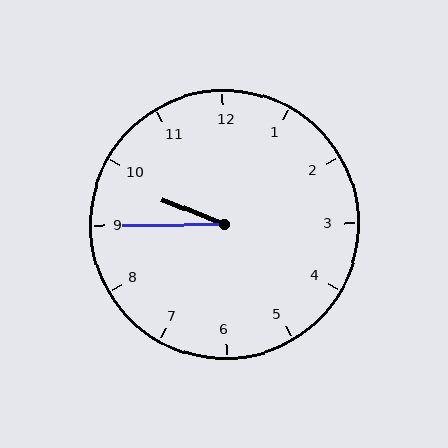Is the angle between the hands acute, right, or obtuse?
It is acute.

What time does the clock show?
9:45.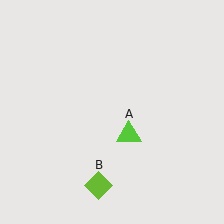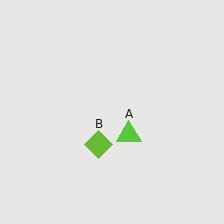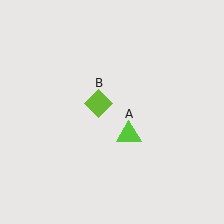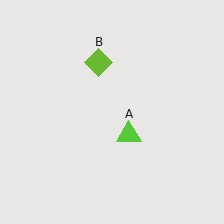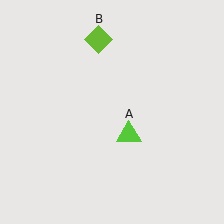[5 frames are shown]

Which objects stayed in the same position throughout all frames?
Lime triangle (object A) remained stationary.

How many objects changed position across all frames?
1 object changed position: lime diamond (object B).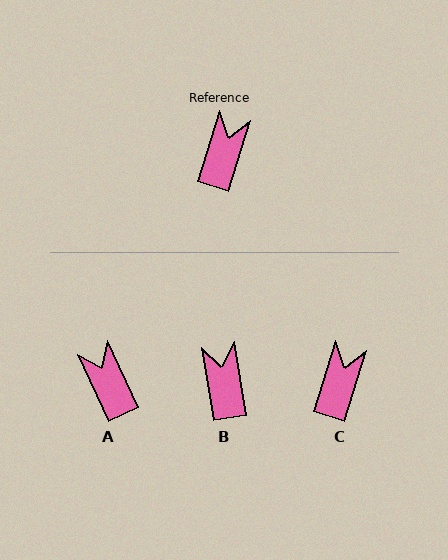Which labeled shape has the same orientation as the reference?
C.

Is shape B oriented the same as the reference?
No, it is off by about 27 degrees.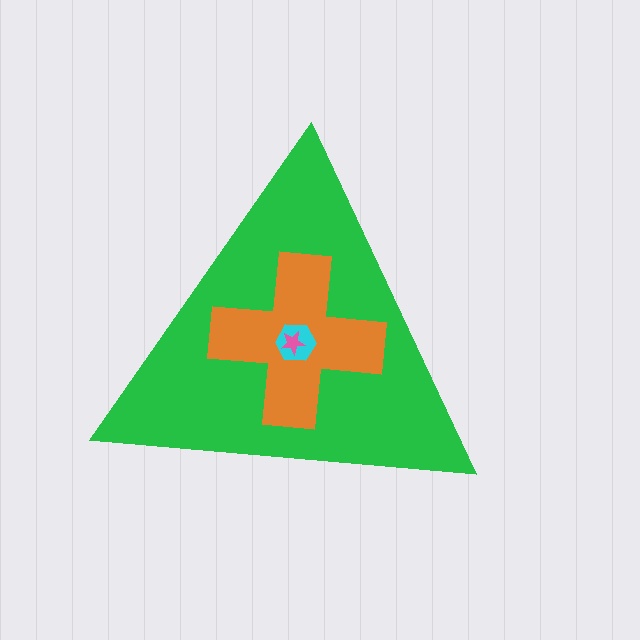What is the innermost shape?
The pink star.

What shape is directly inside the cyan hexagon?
The pink star.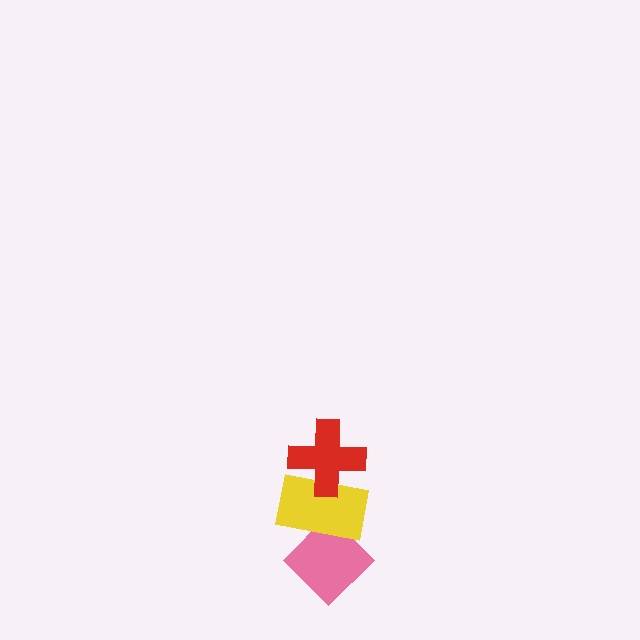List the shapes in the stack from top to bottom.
From top to bottom: the red cross, the yellow rectangle, the pink diamond.